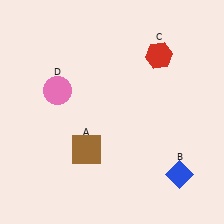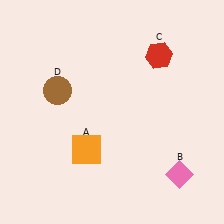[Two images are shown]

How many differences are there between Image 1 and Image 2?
There are 3 differences between the two images.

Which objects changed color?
A changed from brown to orange. B changed from blue to pink. D changed from pink to brown.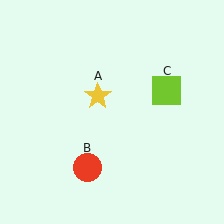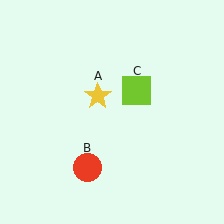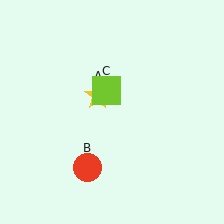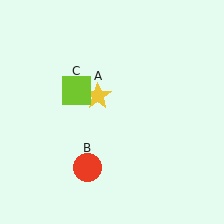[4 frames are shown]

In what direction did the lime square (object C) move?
The lime square (object C) moved left.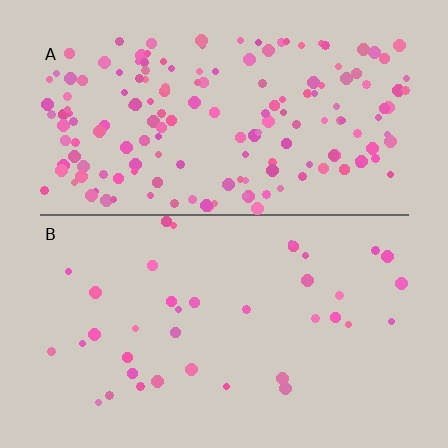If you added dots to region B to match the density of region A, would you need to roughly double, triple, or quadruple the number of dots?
Approximately quadruple.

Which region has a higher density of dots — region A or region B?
A (the top).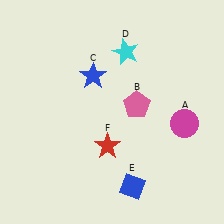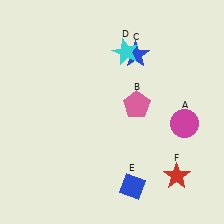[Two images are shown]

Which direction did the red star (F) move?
The red star (F) moved right.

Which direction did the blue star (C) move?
The blue star (C) moved right.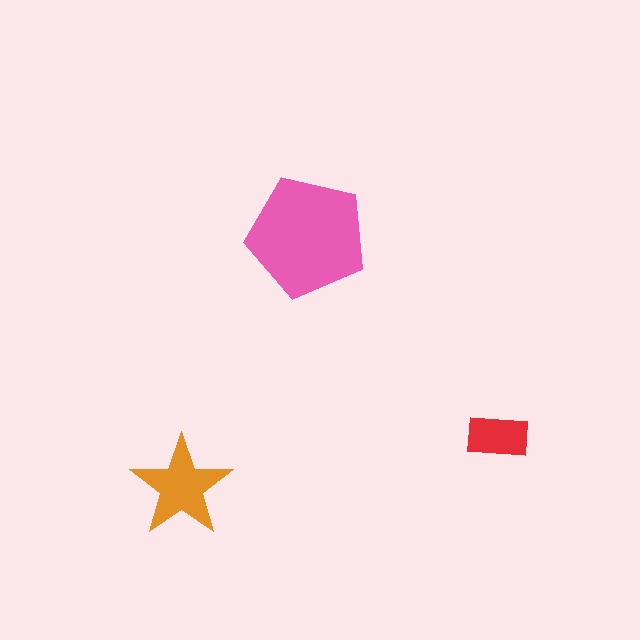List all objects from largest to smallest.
The pink pentagon, the orange star, the red rectangle.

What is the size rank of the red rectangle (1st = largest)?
3rd.